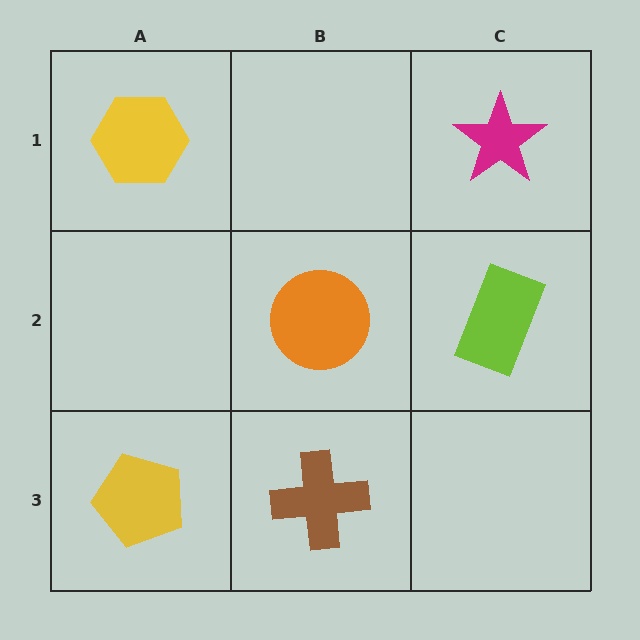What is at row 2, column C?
A lime rectangle.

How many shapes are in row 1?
2 shapes.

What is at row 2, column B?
An orange circle.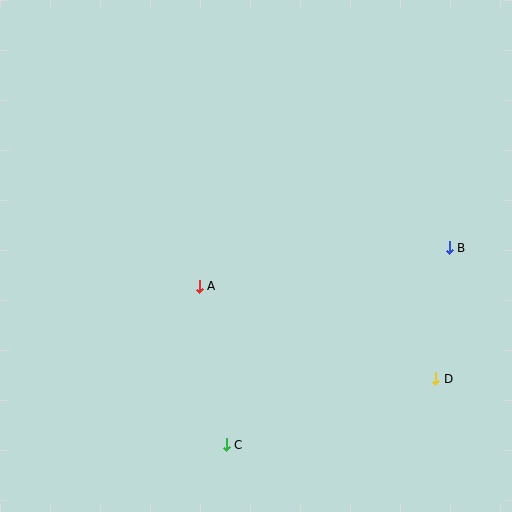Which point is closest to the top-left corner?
Point A is closest to the top-left corner.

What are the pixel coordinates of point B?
Point B is at (449, 248).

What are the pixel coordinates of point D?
Point D is at (436, 379).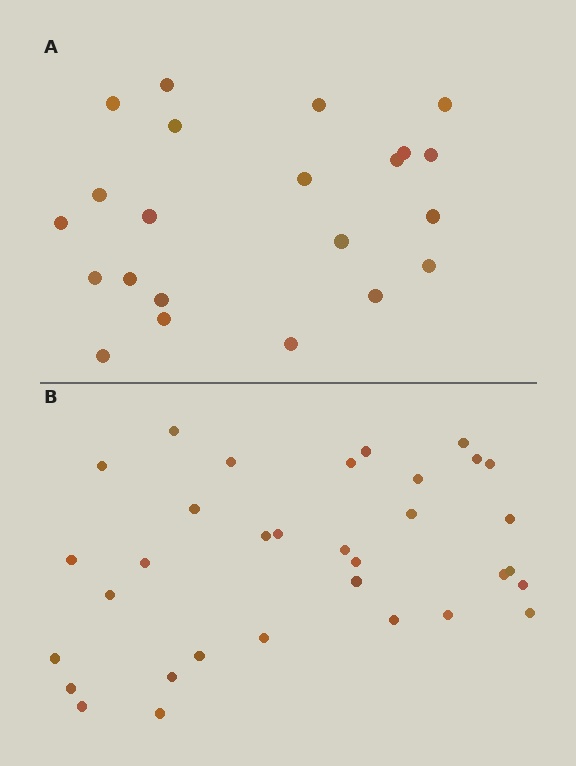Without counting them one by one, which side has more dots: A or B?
Region B (the bottom region) has more dots.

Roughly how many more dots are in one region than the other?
Region B has roughly 12 or so more dots than region A.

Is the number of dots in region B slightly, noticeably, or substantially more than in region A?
Region B has substantially more. The ratio is roughly 1.5 to 1.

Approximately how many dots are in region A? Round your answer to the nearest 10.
About 20 dots. (The exact count is 22, which rounds to 20.)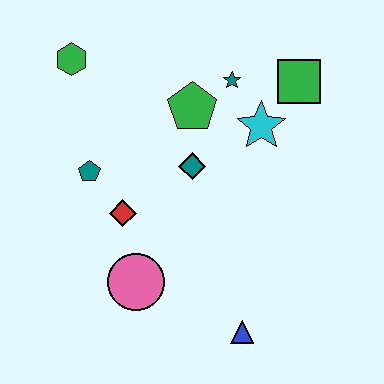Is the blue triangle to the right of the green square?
No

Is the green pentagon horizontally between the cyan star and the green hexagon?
Yes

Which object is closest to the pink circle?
The red diamond is closest to the pink circle.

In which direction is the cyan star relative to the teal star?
The cyan star is below the teal star.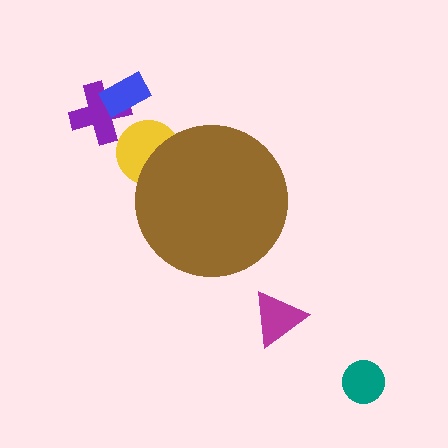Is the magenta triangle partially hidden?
No, the magenta triangle is fully visible.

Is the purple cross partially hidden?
No, the purple cross is fully visible.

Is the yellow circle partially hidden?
Yes, the yellow circle is partially hidden behind the brown circle.